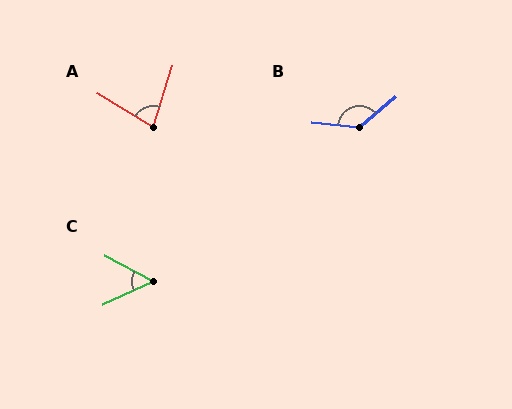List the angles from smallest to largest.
C (53°), A (77°), B (133°).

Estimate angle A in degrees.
Approximately 77 degrees.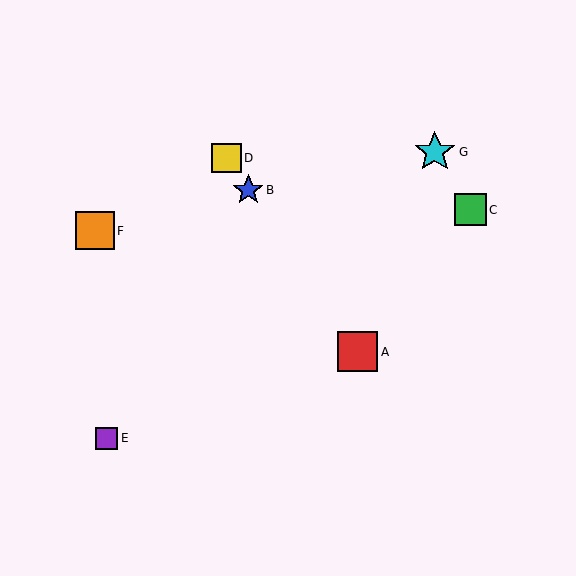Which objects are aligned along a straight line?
Objects A, B, D are aligned along a straight line.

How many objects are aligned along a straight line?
3 objects (A, B, D) are aligned along a straight line.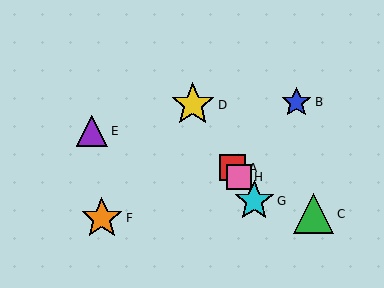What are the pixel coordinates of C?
Object C is at (314, 214).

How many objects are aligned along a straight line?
4 objects (A, D, G, H) are aligned along a straight line.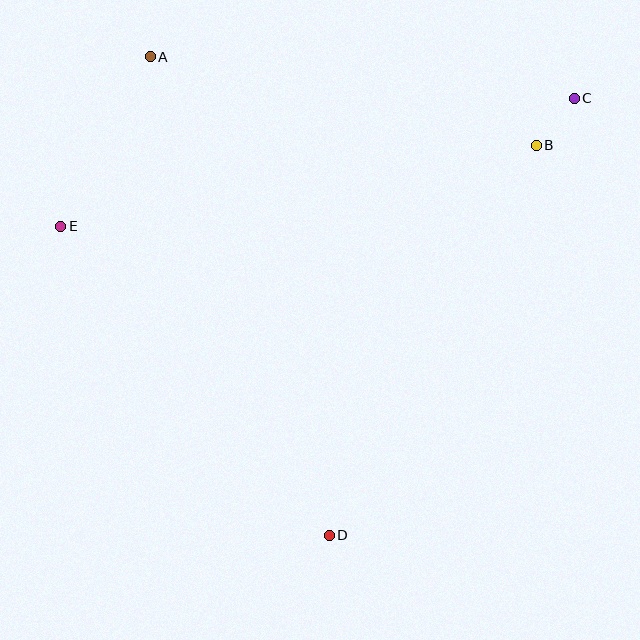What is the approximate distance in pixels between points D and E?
The distance between D and E is approximately 409 pixels.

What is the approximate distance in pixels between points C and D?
The distance between C and D is approximately 501 pixels.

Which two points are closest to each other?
Points B and C are closest to each other.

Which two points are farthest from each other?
Points C and E are farthest from each other.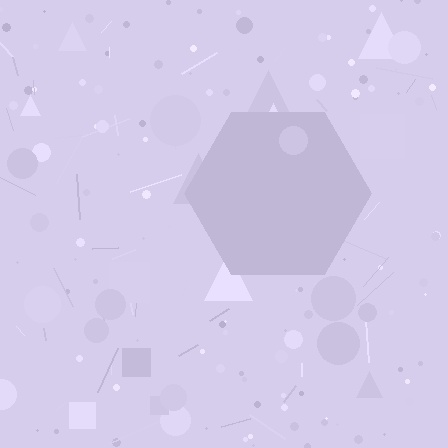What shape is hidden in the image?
A hexagon is hidden in the image.